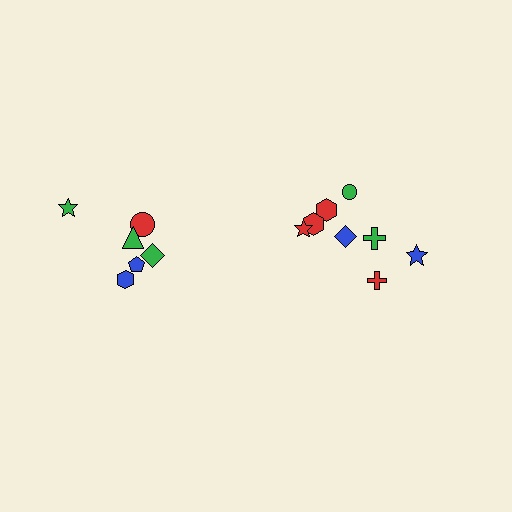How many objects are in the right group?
There are 8 objects.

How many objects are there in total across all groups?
There are 14 objects.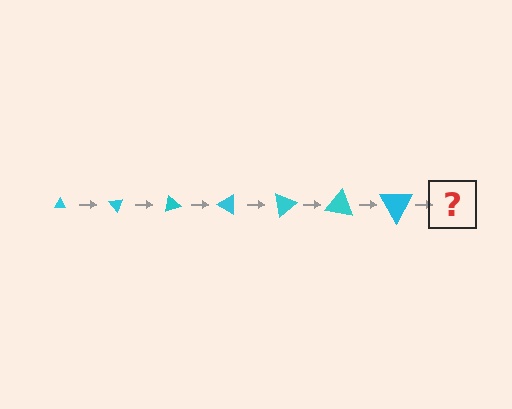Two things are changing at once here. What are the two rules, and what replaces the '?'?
The two rules are that the triangle grows larger each step and it rotates 50 degrees each step. The '?' should be a triangle, larger than the previous one and rotated 350 degrees from the start.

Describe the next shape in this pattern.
It should be a triangle, larger than the previous one and rotated 350 degrees from the start.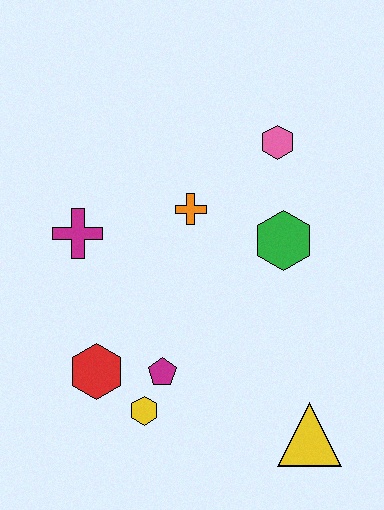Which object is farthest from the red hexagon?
The pink hexagon is farthest from the red hexagon.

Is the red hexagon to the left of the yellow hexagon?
Yes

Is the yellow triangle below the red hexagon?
Yes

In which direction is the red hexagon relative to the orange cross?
The red hexagon is below the orange cross.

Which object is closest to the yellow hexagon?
The magenta pentagon is closest to the yellow hexagon.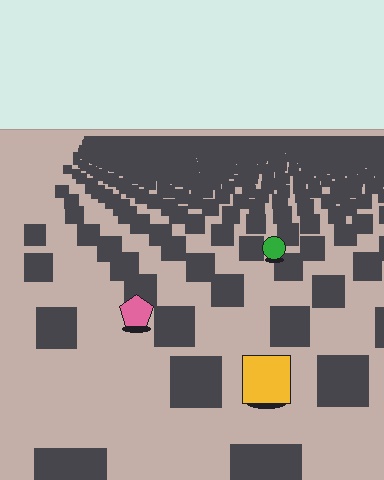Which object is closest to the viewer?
The yellow square is closest. The texture marks near it are larger and more spread out.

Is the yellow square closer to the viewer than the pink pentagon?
Yes. The yellow square is closer — you can tell from the texture gradient: the ground texture is coarser near it.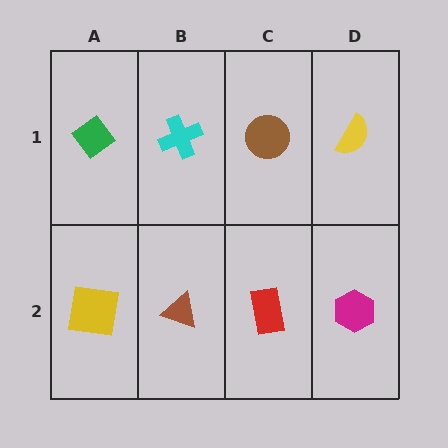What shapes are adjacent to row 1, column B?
A brown triangle (row 2, column B), a green diamond (row 1, column A), a brown circle (row 1, column C).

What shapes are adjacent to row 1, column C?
A red rectangle (row 2, column C), a cyan cross (row 1, column B), a yellow semicircle (row 1, column D).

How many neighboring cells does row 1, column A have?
2.